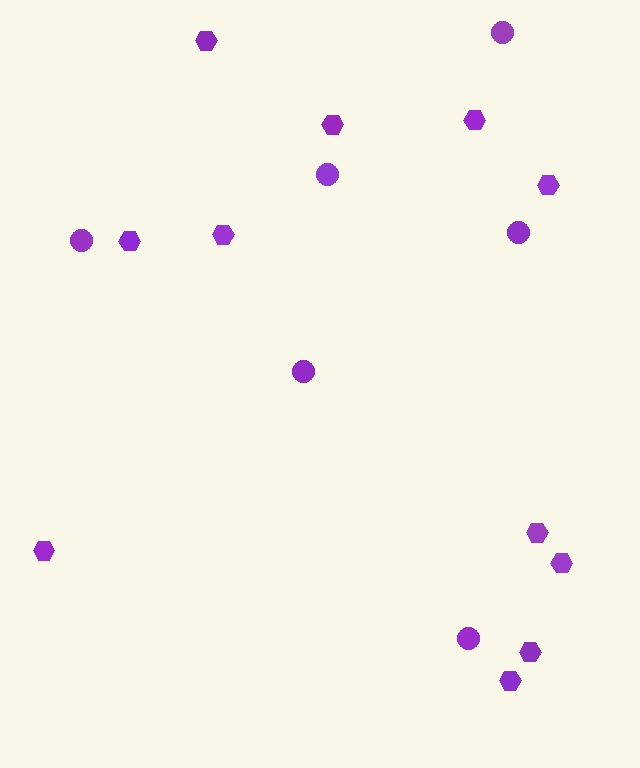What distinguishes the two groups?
There are 2 groups: one group of circles (6) and one group of hexagons (11).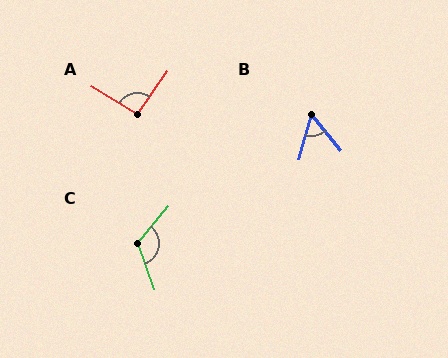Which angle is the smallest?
B, at approximately 54 degrees.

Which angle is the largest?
C, at approximately 120 degrees.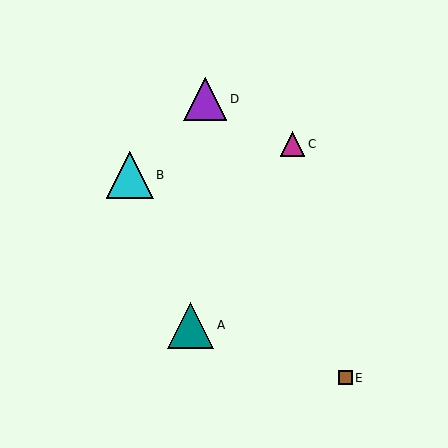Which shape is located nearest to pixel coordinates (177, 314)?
The teal triangle (labeled A) at (191, 325) is nearest to that location.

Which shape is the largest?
The cyan triangle (labeled B) is the largest.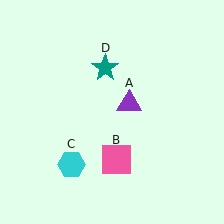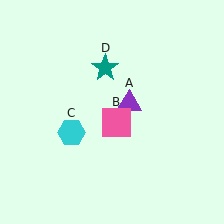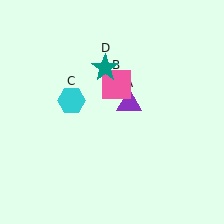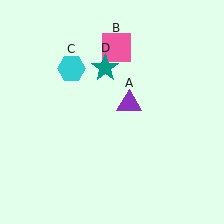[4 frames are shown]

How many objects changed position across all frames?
2 objects changed position: pink square (object B), cyan hexagon (object C).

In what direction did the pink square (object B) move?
The pink square (object B) moved up.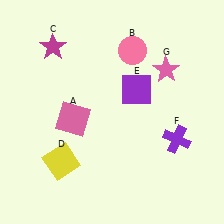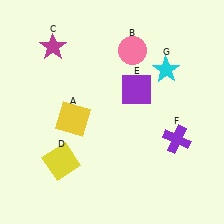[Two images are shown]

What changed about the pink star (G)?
In Image 1, G is pink. In Image 2, it changed to cyan.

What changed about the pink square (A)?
In Image 1, A is pink. In Image 2, it changed to yellow.